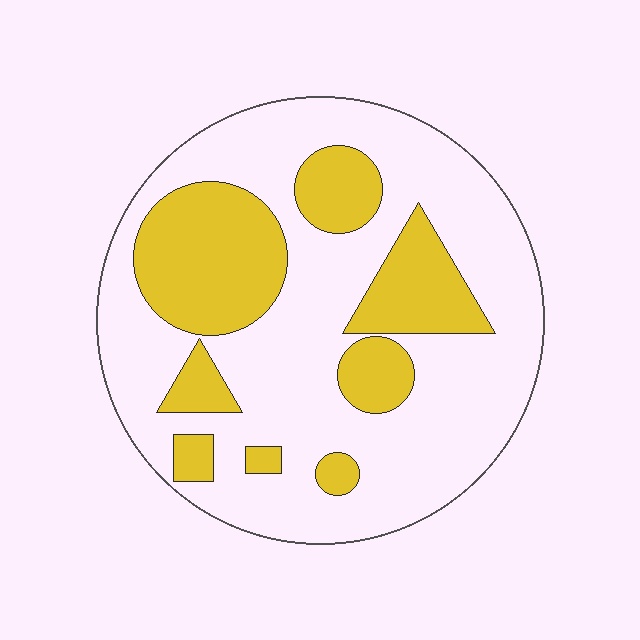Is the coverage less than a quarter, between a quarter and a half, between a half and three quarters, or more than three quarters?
Between a quarter and a half.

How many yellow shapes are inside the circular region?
8.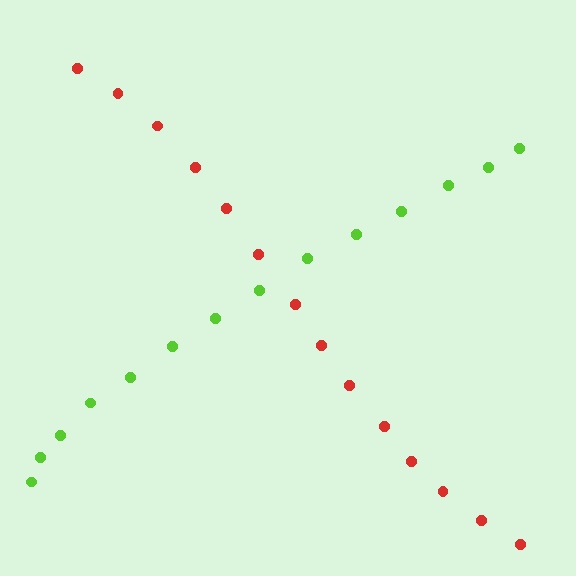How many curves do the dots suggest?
There are 2 distinct paths.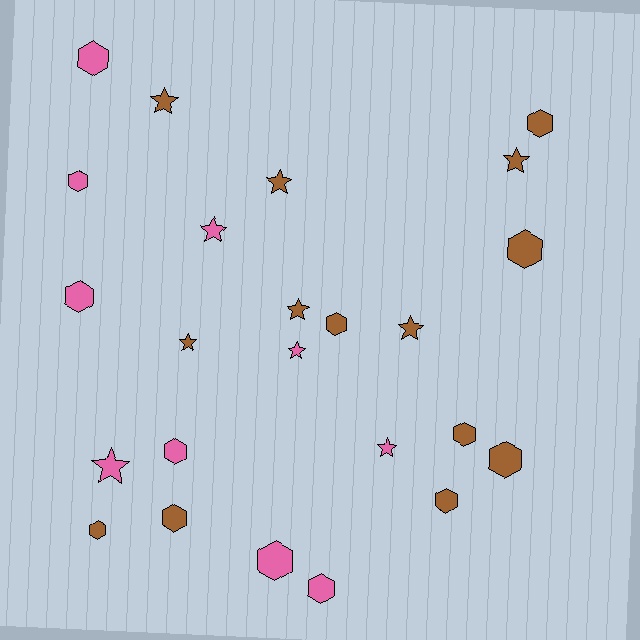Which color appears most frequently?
Brown, with 14 objects.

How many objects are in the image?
There are 24 objects.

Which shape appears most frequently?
Hexagon, with 14 objects.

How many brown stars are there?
There are 6 brown stars.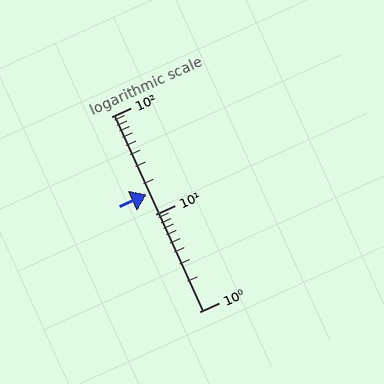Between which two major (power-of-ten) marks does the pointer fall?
The pointer is between 10 and 100.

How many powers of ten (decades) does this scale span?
The scale spans 2 decades, from 1 to 100.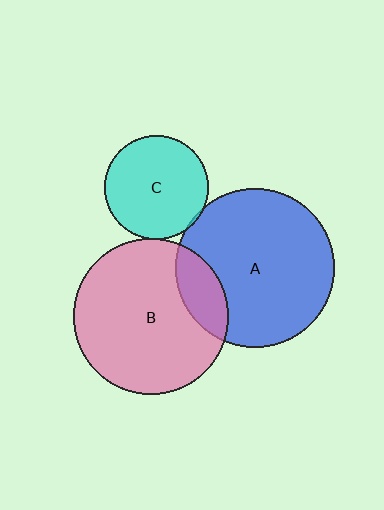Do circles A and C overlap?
Yes.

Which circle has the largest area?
Circle A (blue).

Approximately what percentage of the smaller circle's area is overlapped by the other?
Approximately 5%.